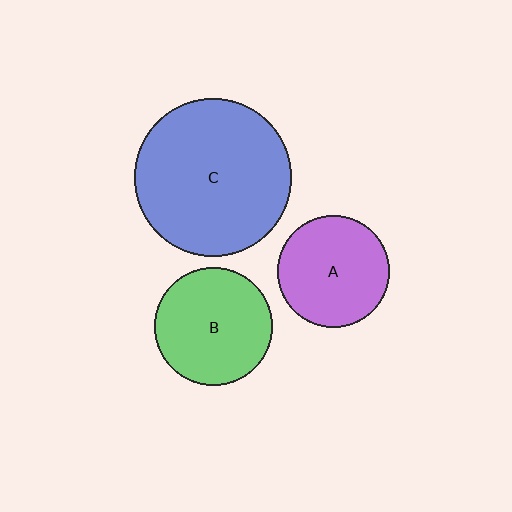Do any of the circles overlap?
No, none of the circles overlap.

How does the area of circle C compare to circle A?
Approximately 2.0 times.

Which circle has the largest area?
Circle C (blue).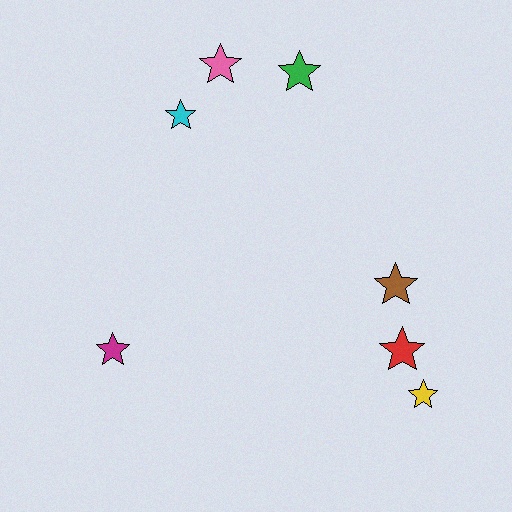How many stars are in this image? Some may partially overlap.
There are 7 stars.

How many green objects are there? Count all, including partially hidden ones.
There is 1 green object.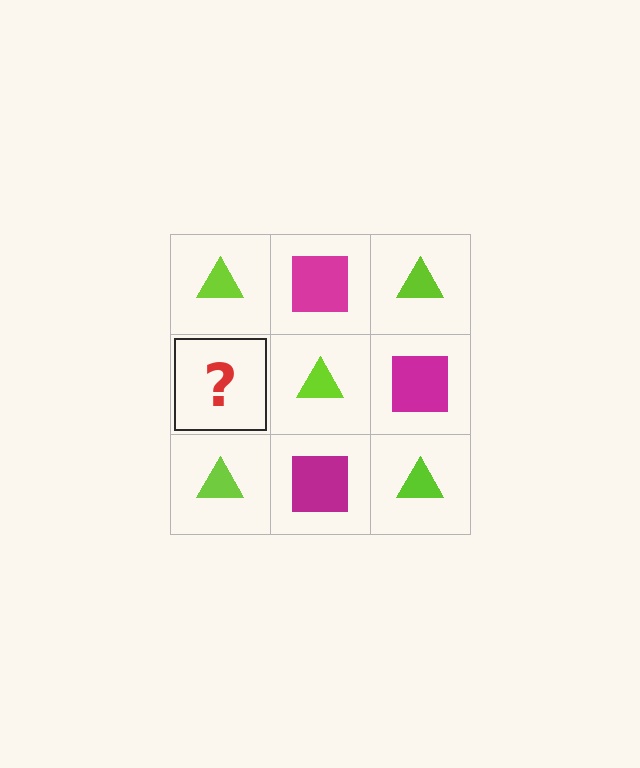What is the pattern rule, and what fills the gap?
The rule is that it alternates lime triangle and magenta square in a checkerboard pattern. The gap should be filled with a magenta square.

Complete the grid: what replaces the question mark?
The question mark should be replaced with a magenta square.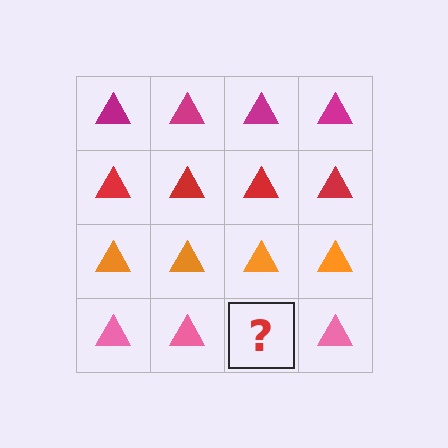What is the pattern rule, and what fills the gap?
The rule is that each row has a consistent color. The gap should be filled with a pink triangle.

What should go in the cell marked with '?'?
The missing cell should contain a pink triangle.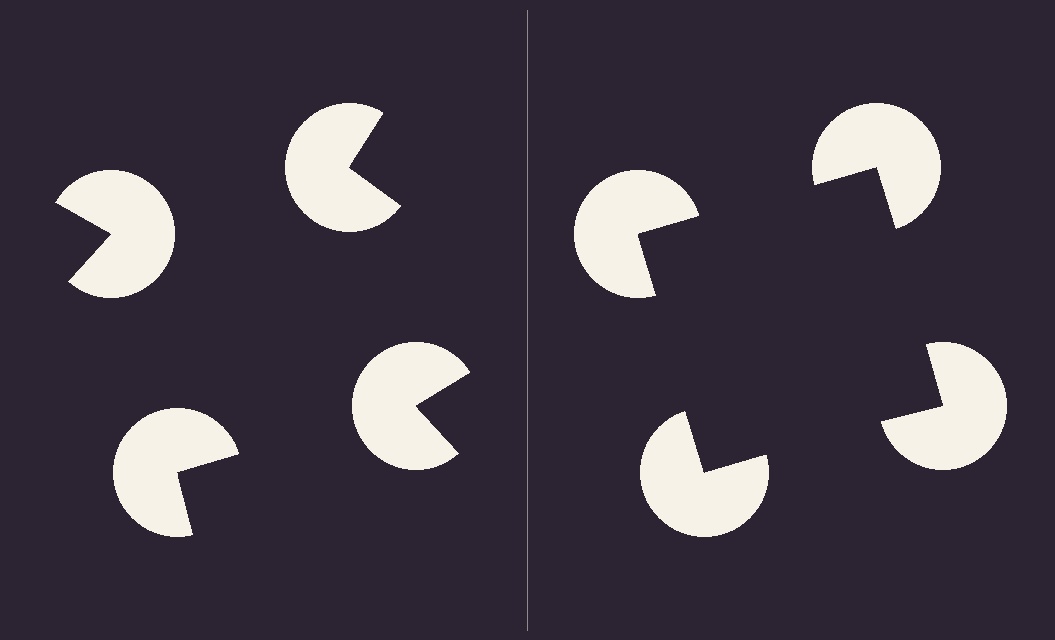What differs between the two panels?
The pac-man discs are positioned identically on both sides; only the wedge orientations differ. On the right they align to a square; on the left they are misaligned.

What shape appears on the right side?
An illusory square.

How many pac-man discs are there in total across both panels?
8 — 4 on each side.